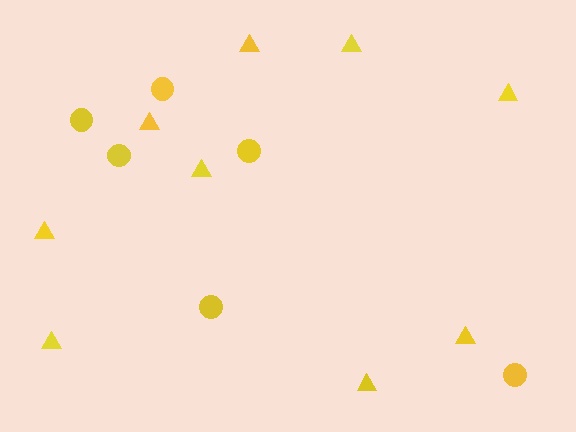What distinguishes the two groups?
There are 2 groups: one group of triangles (9) and one group of circles (6).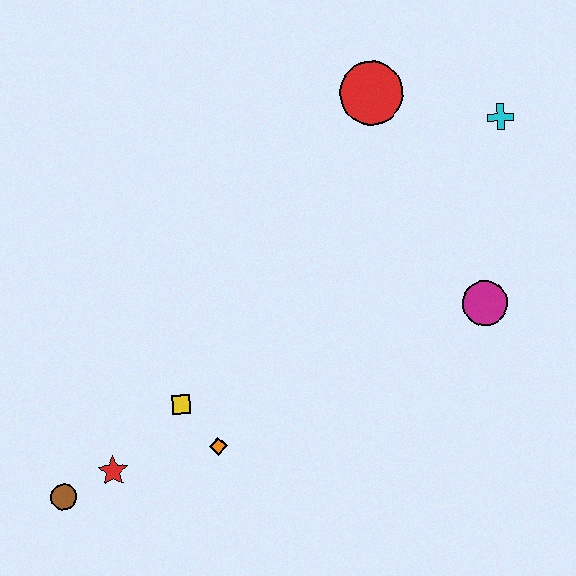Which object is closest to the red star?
The brown circle is closest to the red star.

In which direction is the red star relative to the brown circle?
The red star is to the right of the brown circle.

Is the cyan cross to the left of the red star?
No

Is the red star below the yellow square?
Yes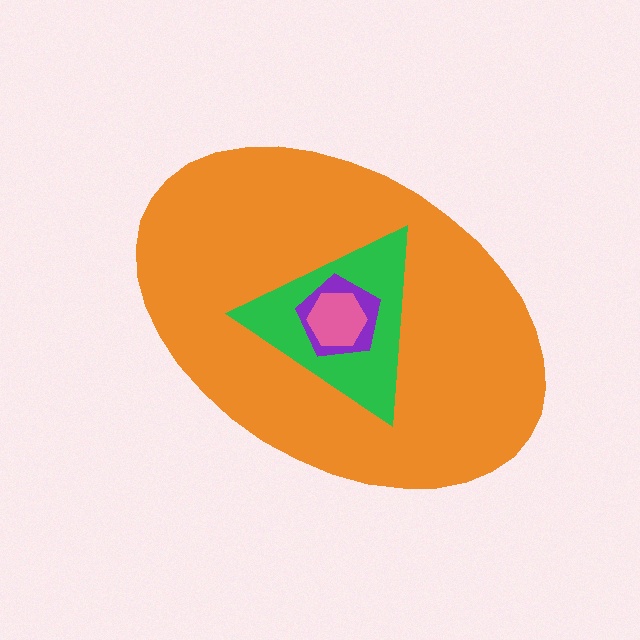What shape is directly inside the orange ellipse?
The green triangle.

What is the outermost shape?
The orange ellipse.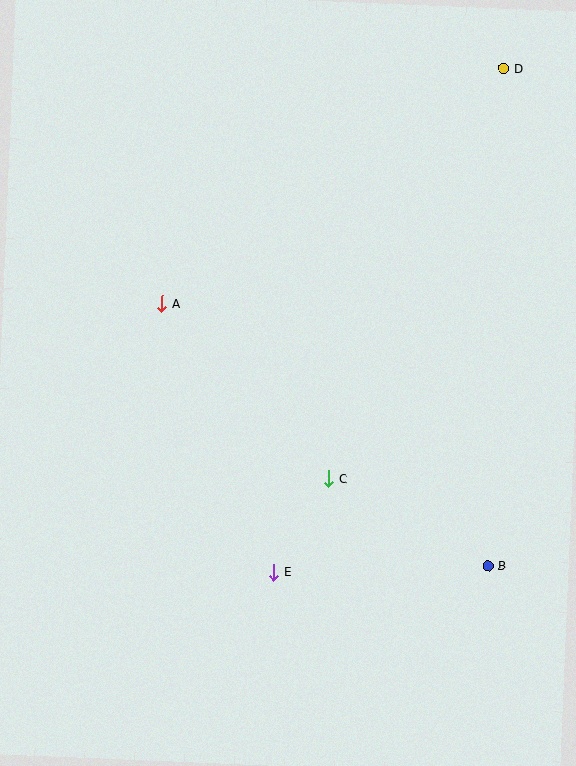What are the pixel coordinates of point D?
Point D is at (504, 69).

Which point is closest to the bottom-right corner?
Point B is closest to the bottom-right corner.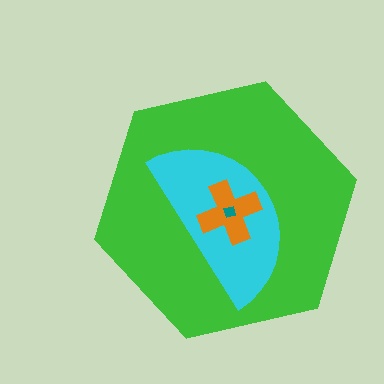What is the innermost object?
The teal square.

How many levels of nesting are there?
4.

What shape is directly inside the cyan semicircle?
The orange cross.